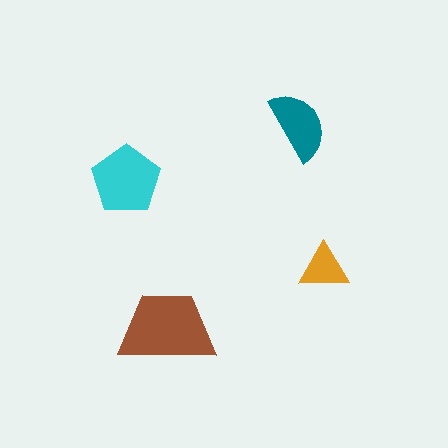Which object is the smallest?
The orange triangle.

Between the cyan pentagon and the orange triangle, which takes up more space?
The cyan pentagon.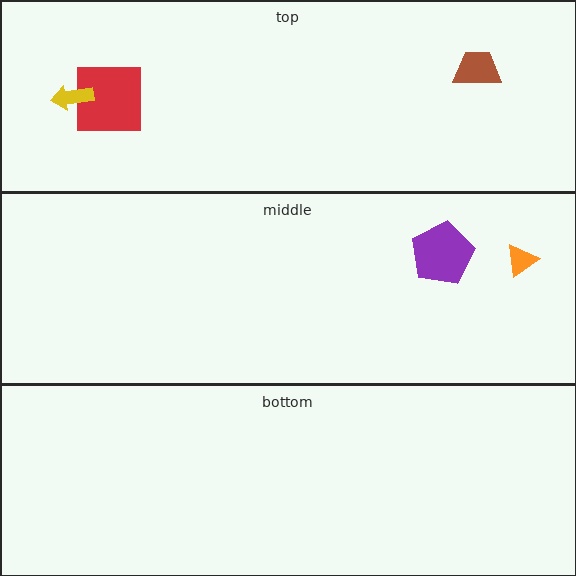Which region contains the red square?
The top region.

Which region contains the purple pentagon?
The middle region.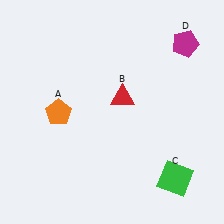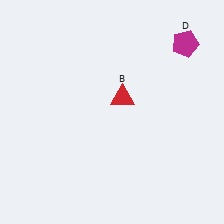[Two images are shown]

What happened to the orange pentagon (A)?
The orange pentagon (A) was removed in Image 2. It was in the bottom-left area of Image 1.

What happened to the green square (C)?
The green square (C) was removed in Image 2. It was in the bottom-right area of Image 1.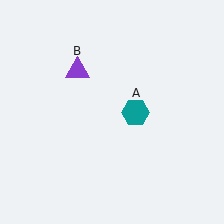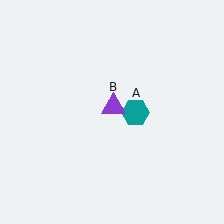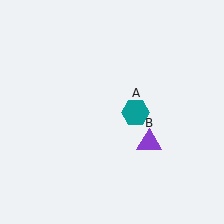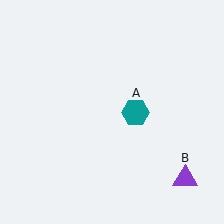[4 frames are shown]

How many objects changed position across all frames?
1 object changed position: purple triangle (object B).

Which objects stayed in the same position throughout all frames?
Teal hexagon (object A) remained stationary.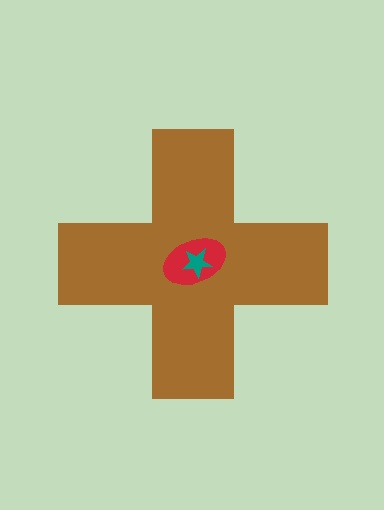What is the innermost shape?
The teal star.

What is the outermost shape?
The brown cross.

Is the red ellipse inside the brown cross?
Yes.